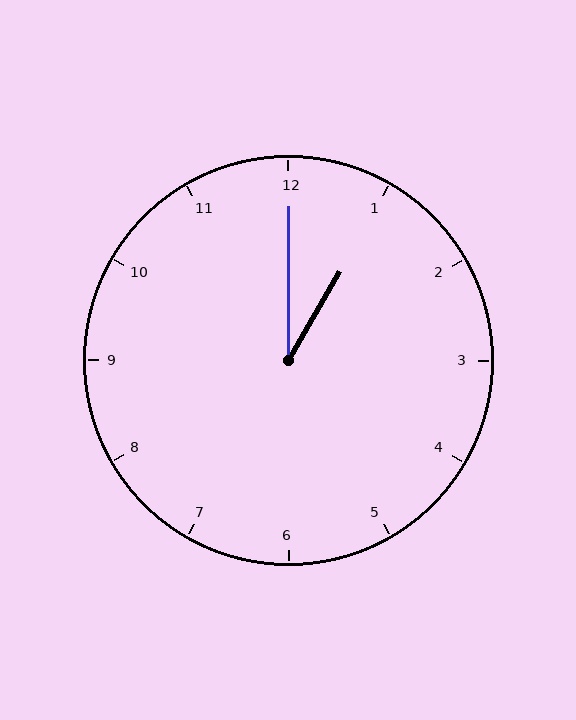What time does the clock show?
1:00.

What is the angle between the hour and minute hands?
Approximately 30 degrees.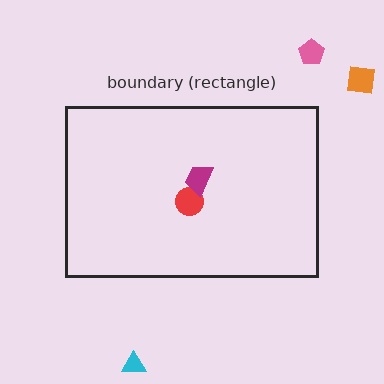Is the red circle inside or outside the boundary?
Inside.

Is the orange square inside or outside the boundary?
Outside.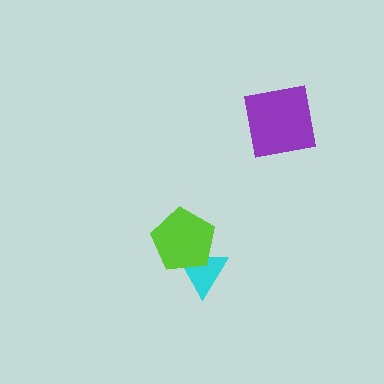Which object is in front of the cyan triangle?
The lime pentagon is in front of the cyan triangle.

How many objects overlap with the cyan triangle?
1 object overlaps with the cyan triangle.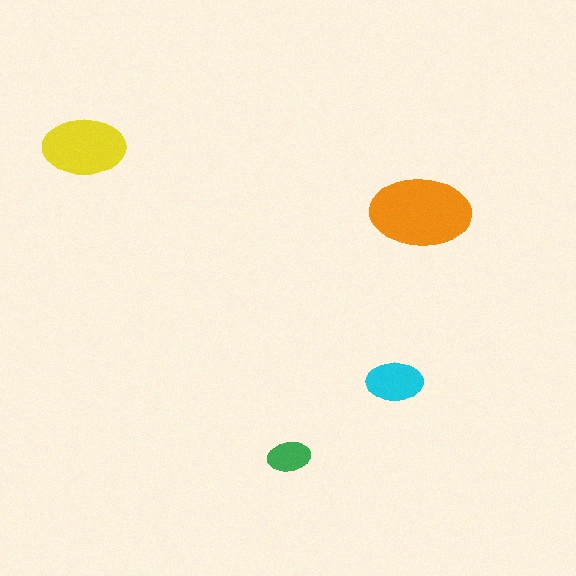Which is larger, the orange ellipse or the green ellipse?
The orange one.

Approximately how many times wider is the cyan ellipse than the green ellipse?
About 1.5 times wider.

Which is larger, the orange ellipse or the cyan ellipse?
The orange one.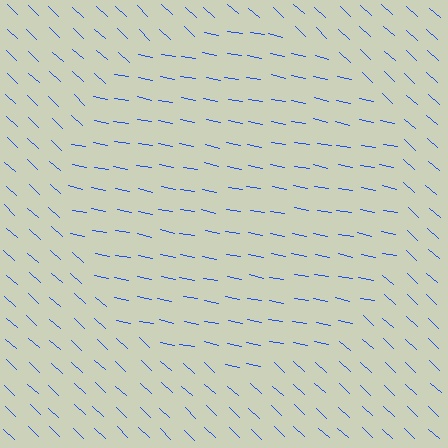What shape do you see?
I see a circle.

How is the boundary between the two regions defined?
The boundary is defined purely by a change in line orientation (approximately 32 degrees difference). All lines are the same color and thickness.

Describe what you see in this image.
The image is filled with small blue line segments. A circle region in the image has lines oriented differently from the surrounding lines, creating a visible texture boundary.